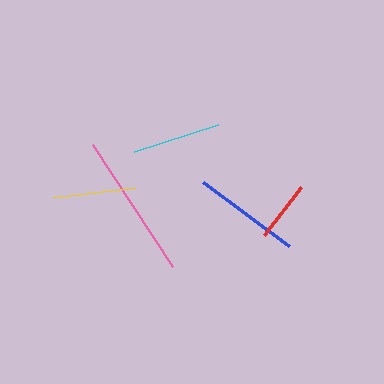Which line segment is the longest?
The pink line is the longest at approximately 146 pixels.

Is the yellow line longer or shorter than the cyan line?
The cyan line is longer than the yellow line.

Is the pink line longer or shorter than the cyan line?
The pink line is longer than the cyan line.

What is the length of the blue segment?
The blue segment is approximately 107 pixels long.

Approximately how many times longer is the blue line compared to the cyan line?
The blue line is approximately 1.2 times the length of the cyan line.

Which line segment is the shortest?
The red line is the shortest at approximately 61 pixels.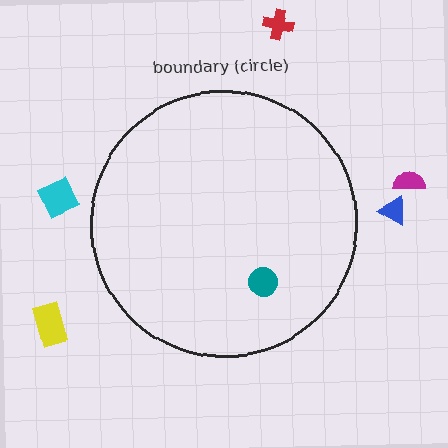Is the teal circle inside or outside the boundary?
Inside.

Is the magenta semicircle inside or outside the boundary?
Outside.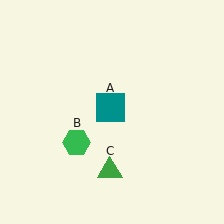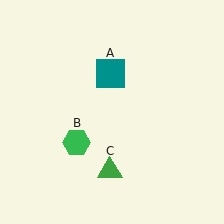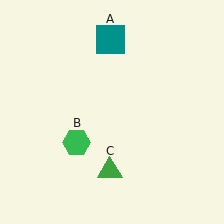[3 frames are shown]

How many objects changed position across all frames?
1 object changed position: teal square (object A).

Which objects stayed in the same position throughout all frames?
Green hexagon (object B) and green triangle (object C) remained stationary.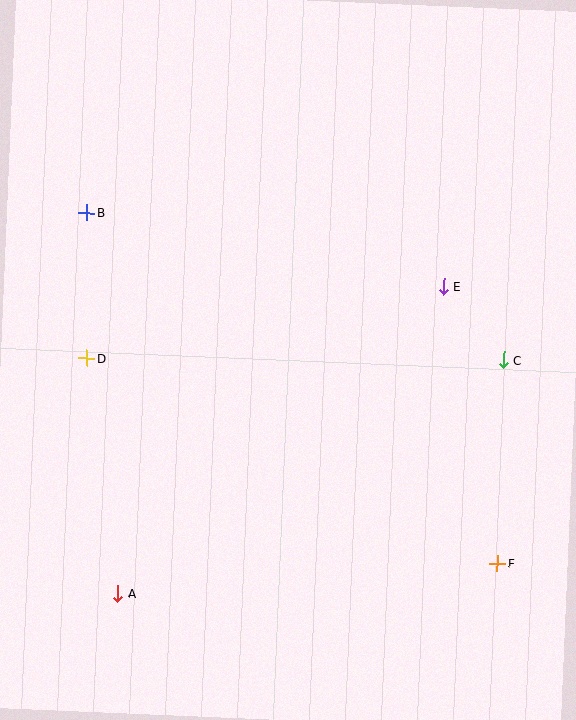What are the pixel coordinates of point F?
Point F is at (497, 563).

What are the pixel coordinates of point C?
Point C is at (503, 360).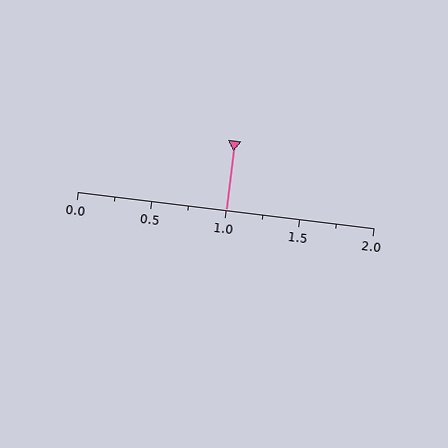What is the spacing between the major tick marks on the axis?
The major ticks are spaced 0.5 apart.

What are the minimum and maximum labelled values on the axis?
The axis runs from 0.0 to 2.0.